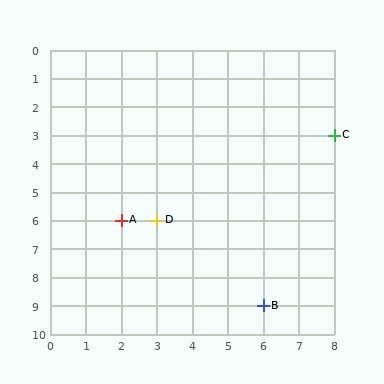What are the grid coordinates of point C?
Point C is at grid coordinates (8, 3).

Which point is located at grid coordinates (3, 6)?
Point D is at (3, 6).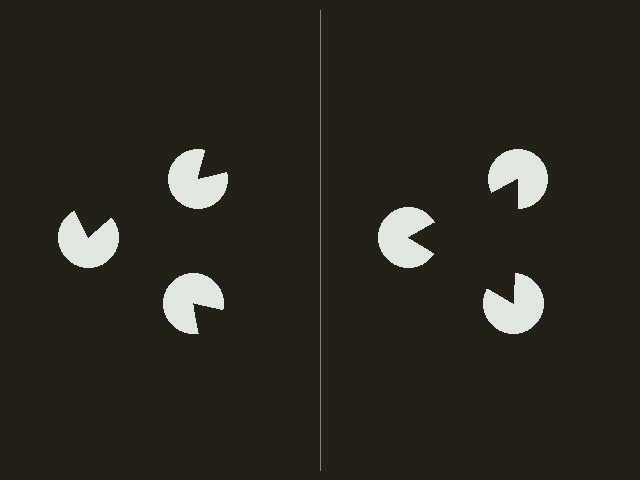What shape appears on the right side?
An illusory triangle.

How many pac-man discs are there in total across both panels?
6 — 3 on each side.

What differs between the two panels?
The pac-man discs are positioned identically on both sides; only the wedge orientations differ. On the right they align to a triangle; on the left they are misaligned.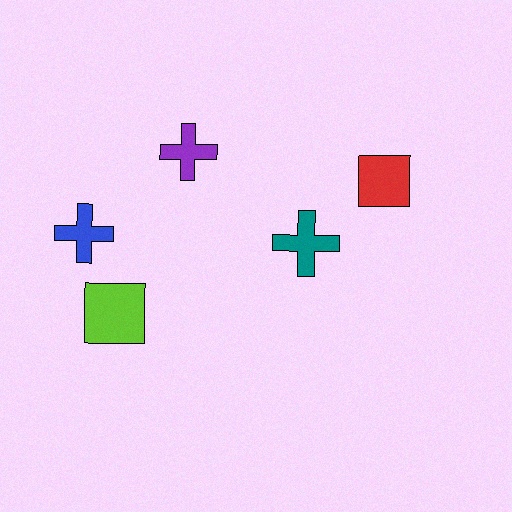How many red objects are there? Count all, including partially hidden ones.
There is 1 red object.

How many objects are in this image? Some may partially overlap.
There are 5 objects.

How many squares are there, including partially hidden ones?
There are 2 squares.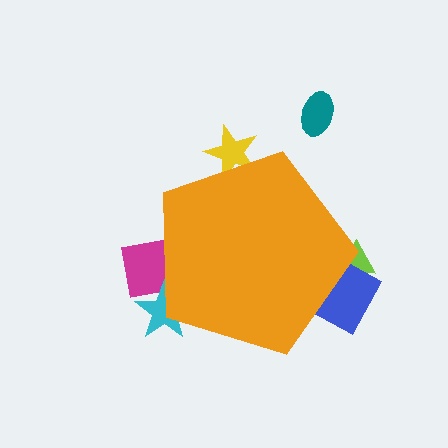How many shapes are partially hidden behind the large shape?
5 shapes are partially hidden.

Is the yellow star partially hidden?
Yes, the yellow star is partially hidden behind the orange pentagon.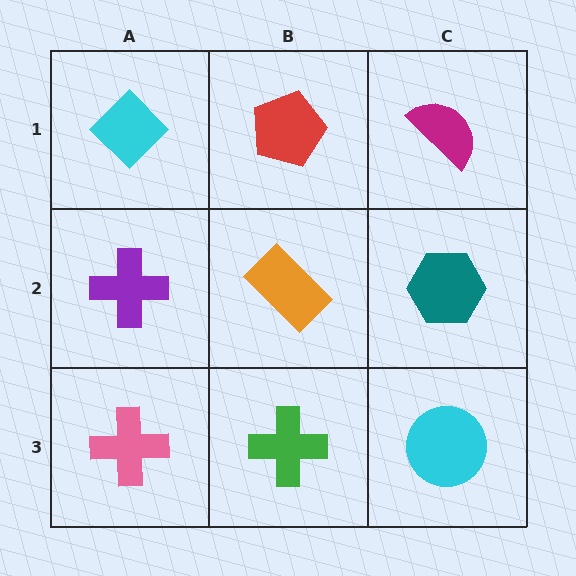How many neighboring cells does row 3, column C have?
2.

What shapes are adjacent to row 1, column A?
A purple cross (row 2, column A), a red pentagon (row 1, column B).